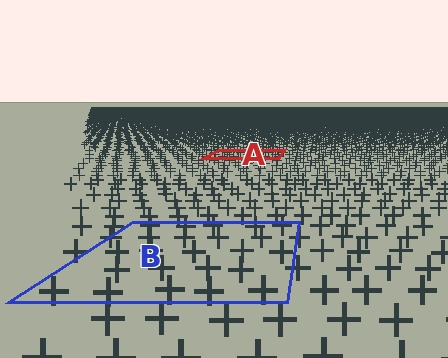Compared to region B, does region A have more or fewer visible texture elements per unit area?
Region A has more texture elements per unit area — they are packed more densely because it is farther away.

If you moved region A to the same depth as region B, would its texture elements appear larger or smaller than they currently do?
They would appear larger. At a closer depth, the same texture elements are projected at a bigger on-screen size.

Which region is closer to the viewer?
Region B is closer. The texture elements there are larger and more spread out.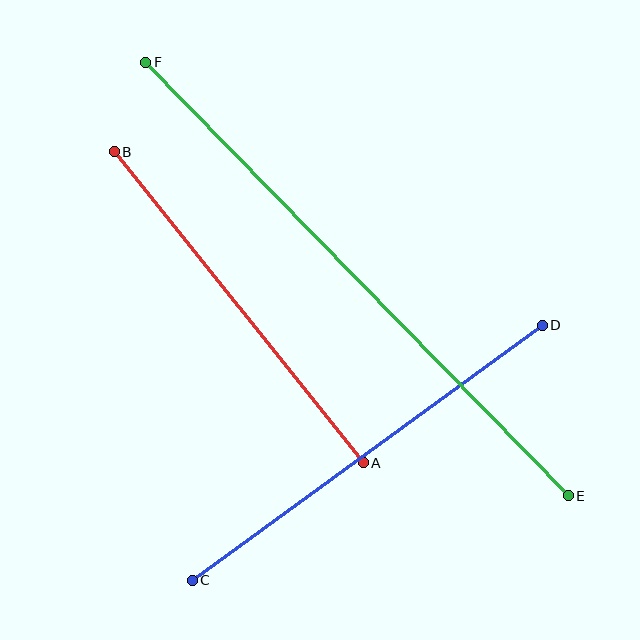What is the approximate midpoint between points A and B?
The midpoint is at approximately (239, 307) pixels.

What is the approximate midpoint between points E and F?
The midpoint is at approximately (357, 279) pixels.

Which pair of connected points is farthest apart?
Points E and F are farthest apart.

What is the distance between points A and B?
The distance is approximately 398 pixels.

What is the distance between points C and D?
The distance is approximately 433 pixels.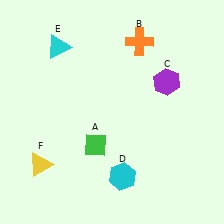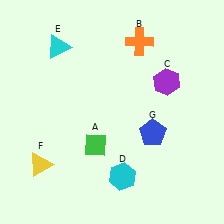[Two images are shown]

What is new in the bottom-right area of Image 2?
A blue pentagon (G) was added in the bottom-right area of Image 2.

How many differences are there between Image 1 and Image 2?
There is 1 difference between the two images.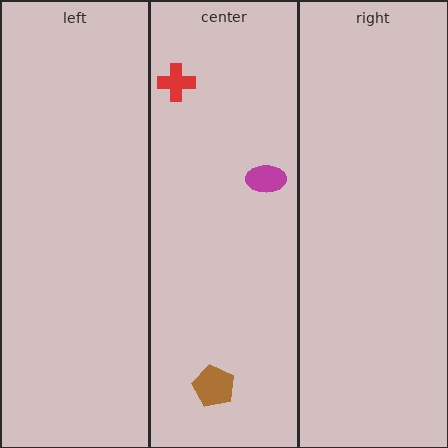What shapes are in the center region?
The red cross, the magenta ellipse, the brown pentagon.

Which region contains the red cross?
The center region.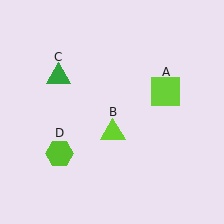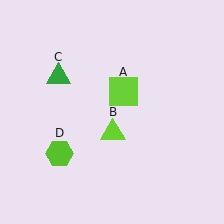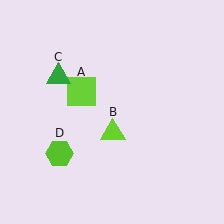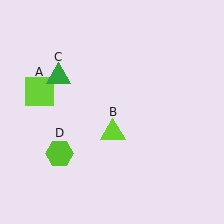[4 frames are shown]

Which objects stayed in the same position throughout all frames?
Lime triangle (object B) and green triangle (object C) and lime hexagon (object D) remained stationary.